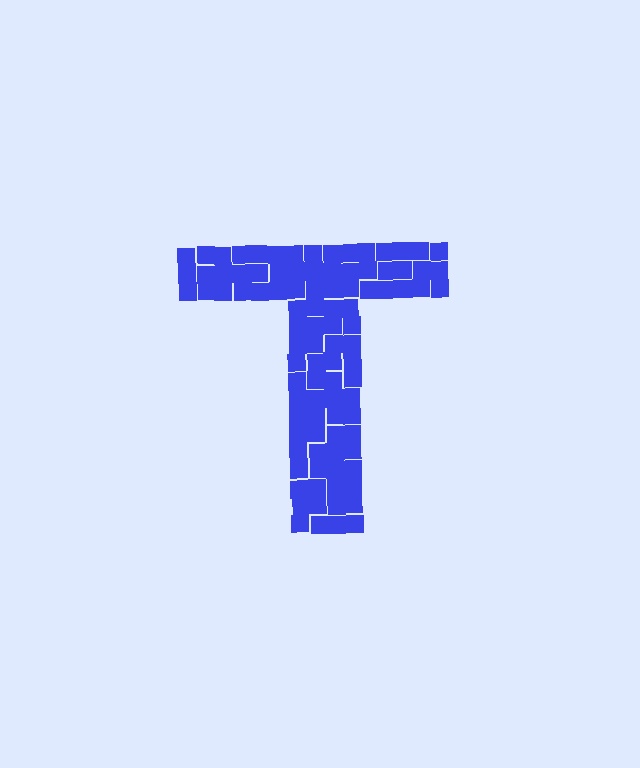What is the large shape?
The large shape is the letter T.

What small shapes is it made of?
It is made of small squares.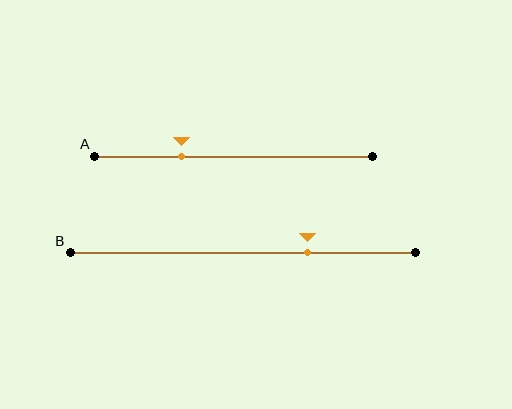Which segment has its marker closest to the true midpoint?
Segment B has its marker closest to the true midpoint.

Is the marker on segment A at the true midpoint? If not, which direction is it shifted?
No, the marker on segment A is shifted to the left by about 19% of the segment length.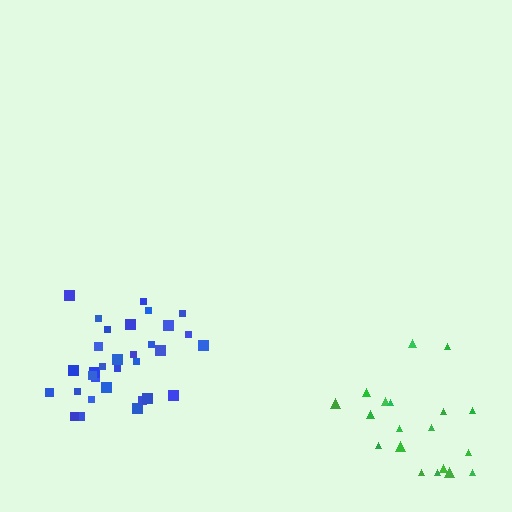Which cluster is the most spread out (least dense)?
Green.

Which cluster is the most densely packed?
Blue.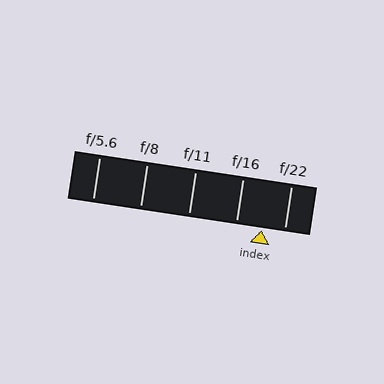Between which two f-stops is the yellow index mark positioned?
The index mark is between f/16 and f/22.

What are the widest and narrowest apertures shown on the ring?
The widest aperture shown is f/5.6 and the narrowest is f/22.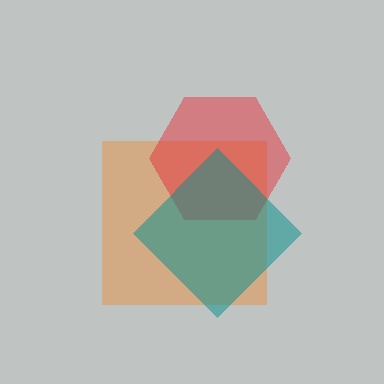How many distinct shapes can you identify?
There are 3 distinct shapes: an orange square, a red hexagon, a teal diamond.